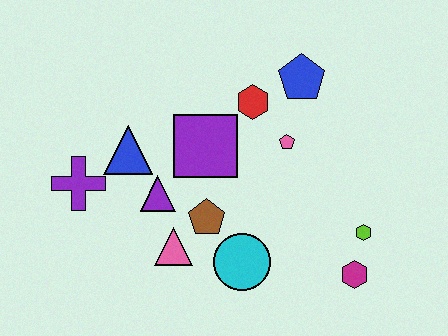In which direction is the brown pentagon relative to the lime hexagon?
The brown pentagon is to the left of the lime hexagon.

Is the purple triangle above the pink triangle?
Yes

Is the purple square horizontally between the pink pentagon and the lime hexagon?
No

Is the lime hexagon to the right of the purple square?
Yes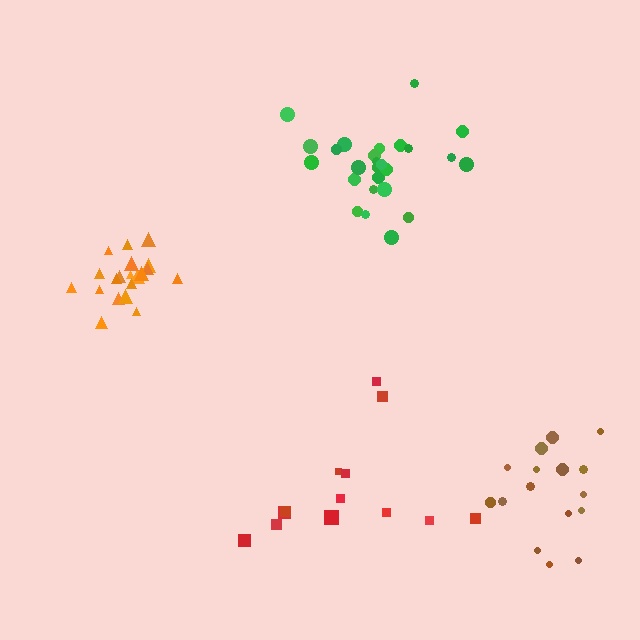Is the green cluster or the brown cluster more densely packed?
Green.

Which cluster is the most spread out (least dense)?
Red.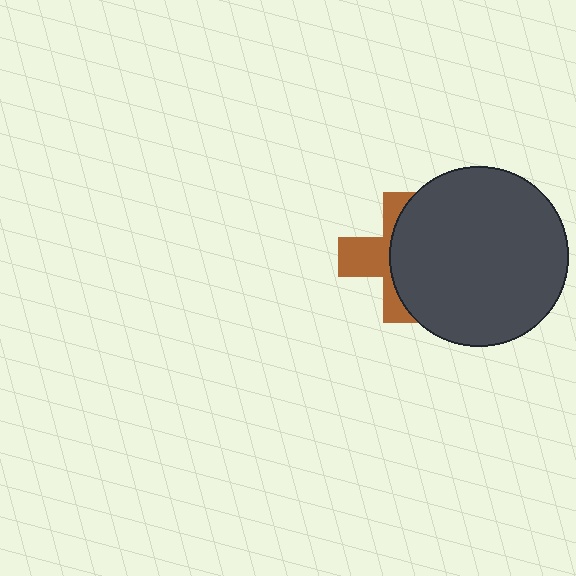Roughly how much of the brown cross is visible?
A small part of it is visible (roughly 42%).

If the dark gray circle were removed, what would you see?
You would see the complete brown cross.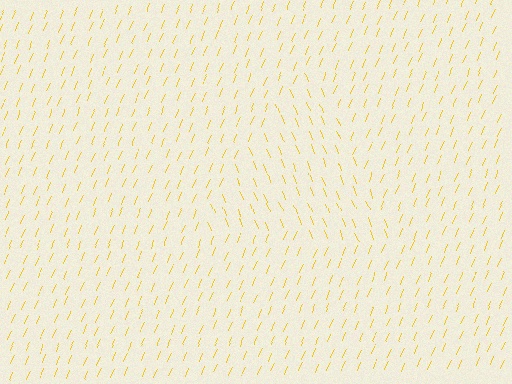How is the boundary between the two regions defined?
The boundary is defined purely by a change in line orientation (approximately 45 degrees difference). All lines are the same color and thickness.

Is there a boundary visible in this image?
Yes, there is a texture boundary formed by a change in line orientation.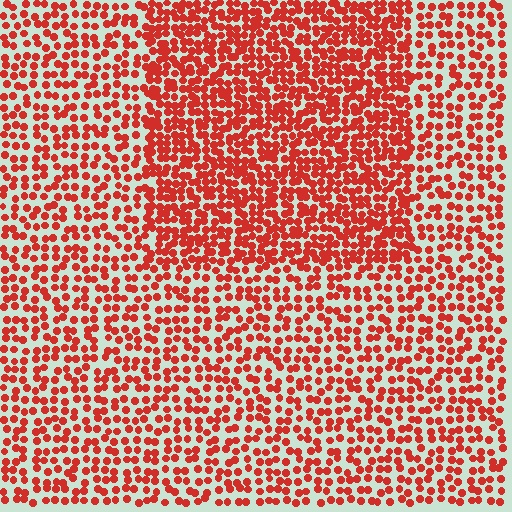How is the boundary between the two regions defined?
The boundary is defined by a change in element density (approximately 1.7x ratio). All elements are the same color, size, and shape.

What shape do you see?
I see a rectangle.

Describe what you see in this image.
The image contains small red elements arranged at two different densities. A rectangle-shaped region is visible where the elements are more densely packed than the surrounding area.